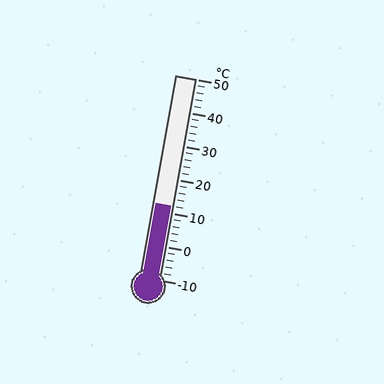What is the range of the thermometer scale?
The thermometer scale ranges from -10°C to 50°C.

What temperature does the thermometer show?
The thermometer shows approximately 12°C.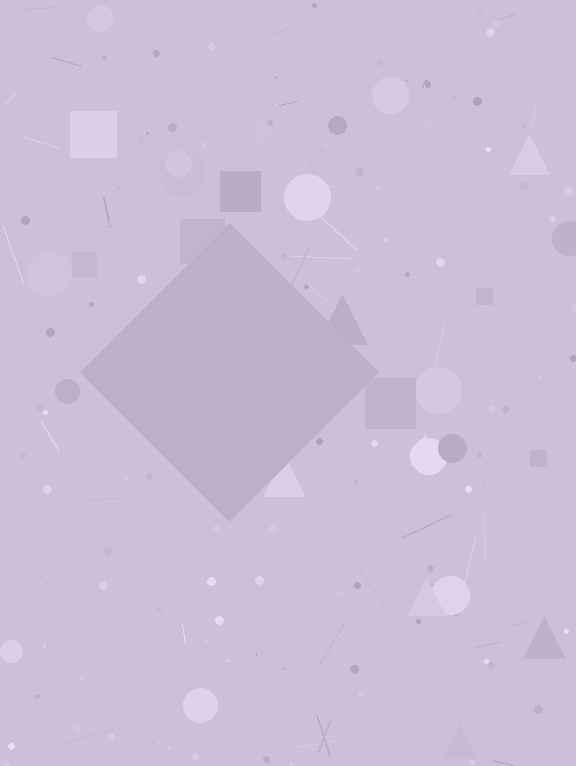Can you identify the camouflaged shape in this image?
The camouflaged shape is a diamond.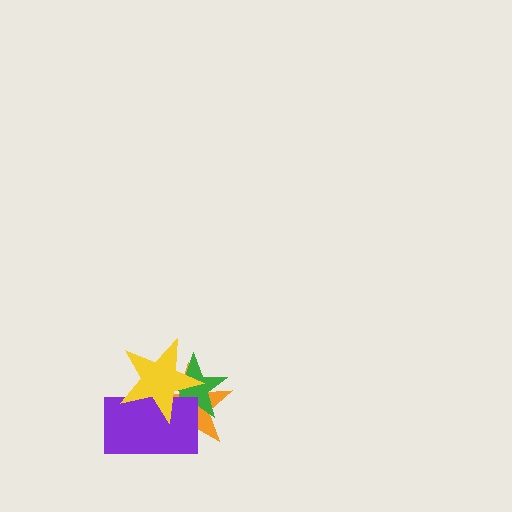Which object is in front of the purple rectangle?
The yellow star is in front of the purple rectangle.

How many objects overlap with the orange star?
3 objects overlap with the orange star.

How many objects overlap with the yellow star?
3 objects overlap with the yellow star.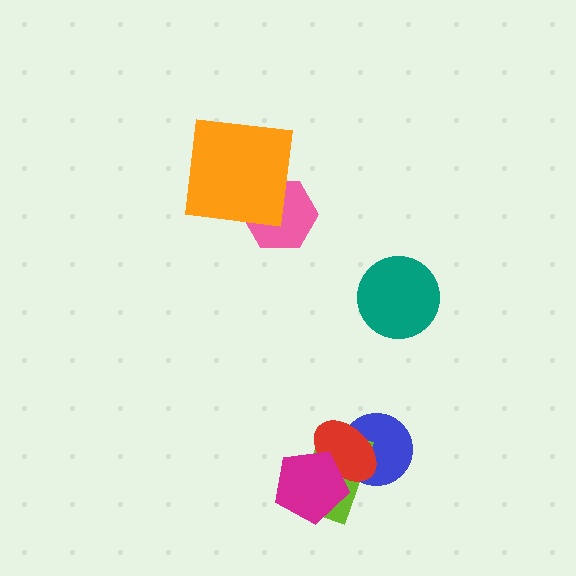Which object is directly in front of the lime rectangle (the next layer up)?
The red ellipse is directly in front of the lime rectangle.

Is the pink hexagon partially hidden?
Yes, it is partially covered by another shape.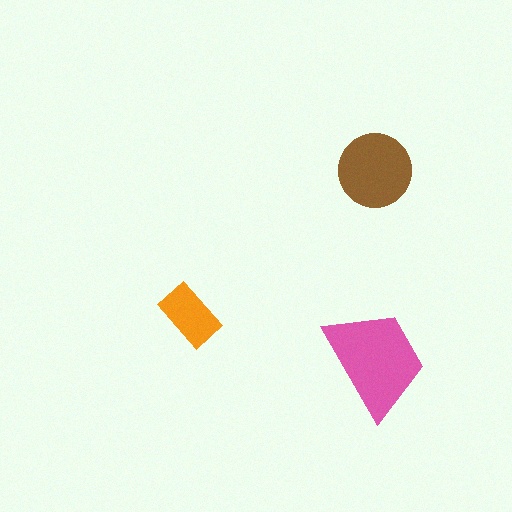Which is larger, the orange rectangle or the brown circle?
The brown circle.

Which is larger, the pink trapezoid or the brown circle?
The pink trapezoid.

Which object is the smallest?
The orange rectangle.